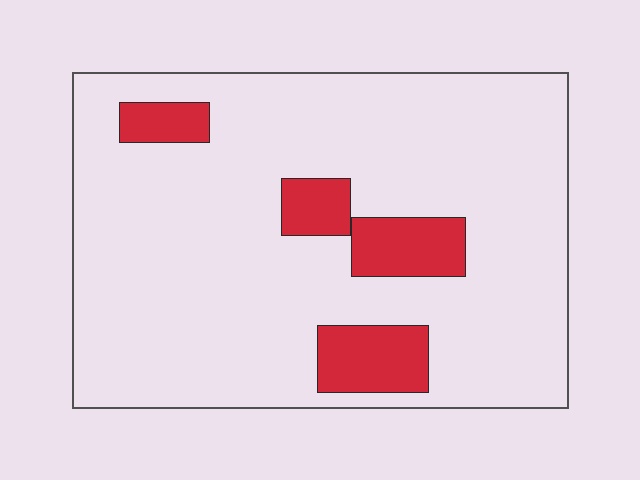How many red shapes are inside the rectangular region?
4.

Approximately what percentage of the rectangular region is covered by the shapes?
Approximately 15%.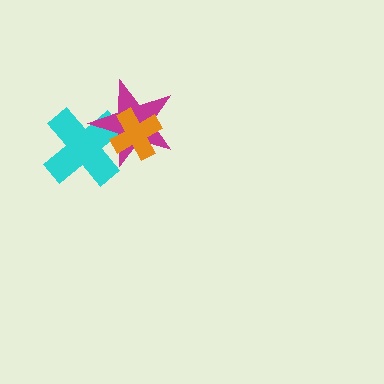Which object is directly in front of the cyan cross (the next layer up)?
The magenta star is directly in front of the cyan cross.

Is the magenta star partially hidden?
Yes, it is partially covered by another shape.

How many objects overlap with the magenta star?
2 objects overlap with the magenta star.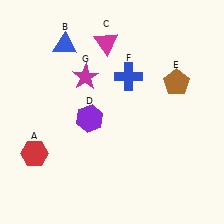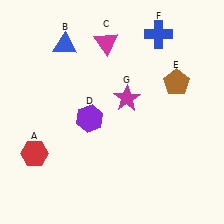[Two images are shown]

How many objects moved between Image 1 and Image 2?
2 objects moved between the two images.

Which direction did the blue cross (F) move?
The blue cross (F) moved up.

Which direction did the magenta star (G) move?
The magenta star (G) moved right.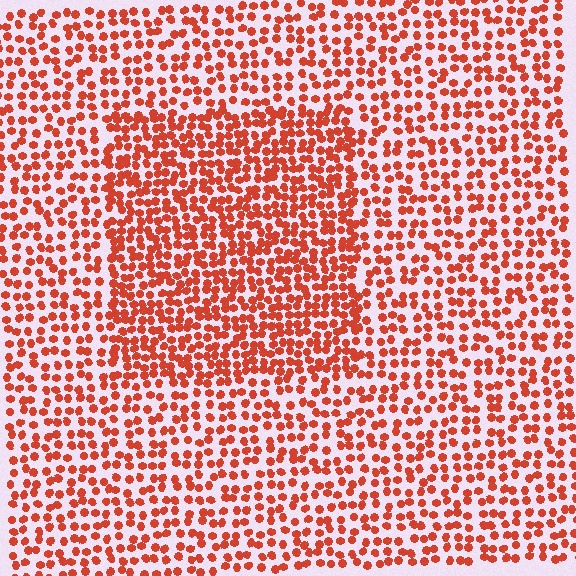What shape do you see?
I see a rectangle.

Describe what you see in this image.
The image contains small red elements arranged at two different densities. A rectangle-shaped region is visible where the elements are more densely packed than the surrounding area.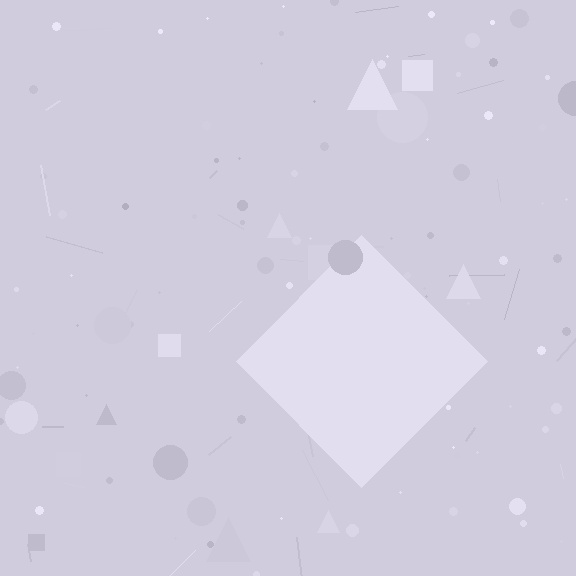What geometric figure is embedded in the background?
A diamond is embedded in the background.